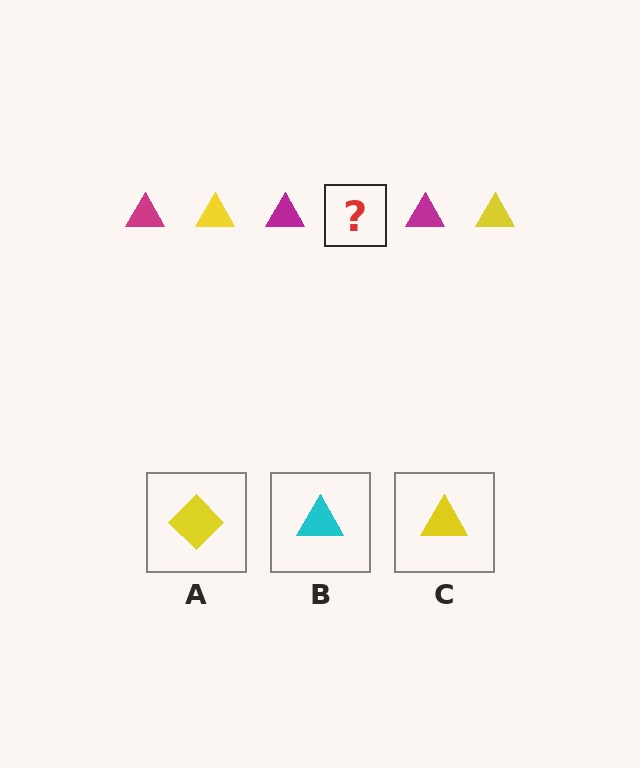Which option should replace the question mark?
Option C.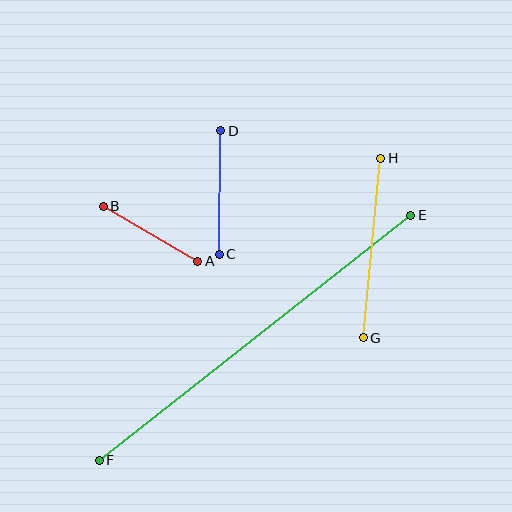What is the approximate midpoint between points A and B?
The midpoint is at approximately (151, 234) pixels.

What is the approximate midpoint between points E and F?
The midpoint is at approximately (255, 338) pixels.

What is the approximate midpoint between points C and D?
The midpoint is at approximately (220, 192) pixels.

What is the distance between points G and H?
The distance is approximately 180 pixels.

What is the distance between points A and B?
The distance is approximately 110 pixels.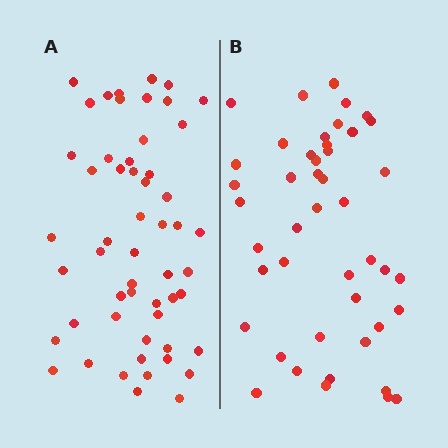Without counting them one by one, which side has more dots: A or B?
Region A (the left region) has more dots.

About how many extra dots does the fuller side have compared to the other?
Region A has roughly 8 or so more dots than region B.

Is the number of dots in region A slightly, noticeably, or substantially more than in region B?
Region A has only slightly more — the two regions are fairly close. The ratio is roughly 1.2 to 1.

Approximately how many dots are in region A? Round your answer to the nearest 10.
About 50 dots. (The exact count is 54, which rounds to 50.)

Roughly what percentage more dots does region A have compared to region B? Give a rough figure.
About 20% more.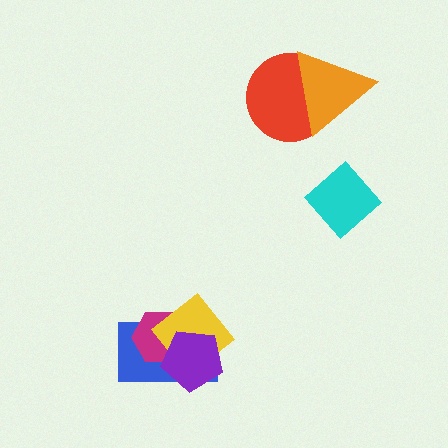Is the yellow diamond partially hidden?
Yes, it is partially covered by another shape.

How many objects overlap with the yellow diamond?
3 objects overlap with the yellow diamond.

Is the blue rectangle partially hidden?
Yes, it is partially covered by another shape.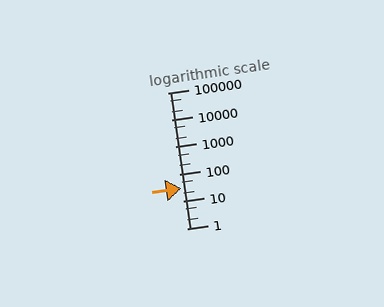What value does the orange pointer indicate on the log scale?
The pointer indicates approximately 29.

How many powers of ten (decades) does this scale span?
The scale spans 5 decades, from 1 to 100000.